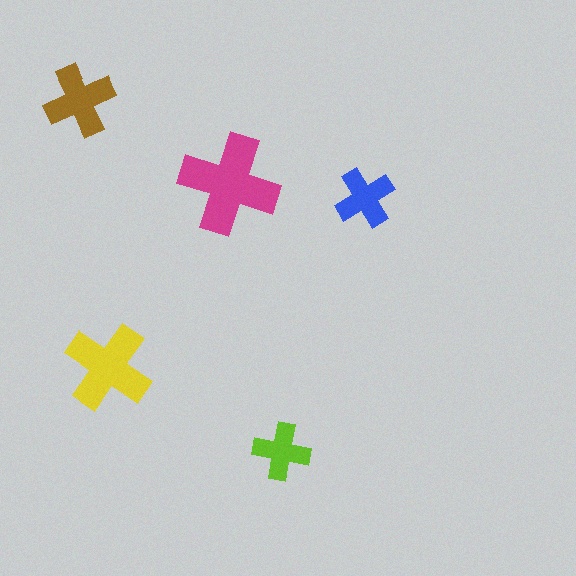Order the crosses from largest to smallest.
the magenta one, the yellow one, the brown one, the blue one, the lime one.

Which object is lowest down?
The lime cross is bottommost.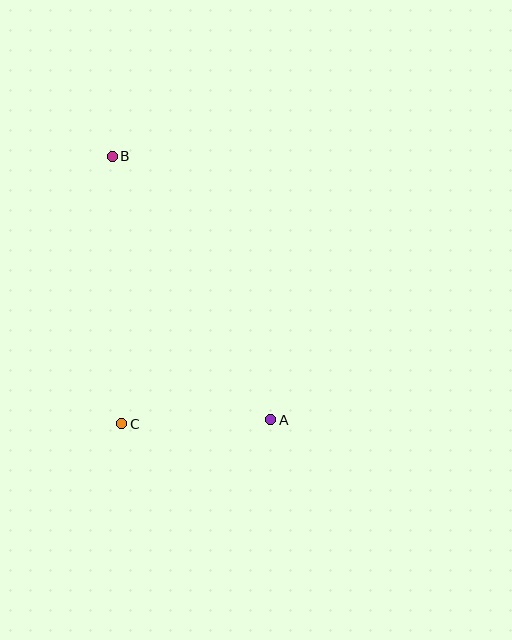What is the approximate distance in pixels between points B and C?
The distance between B and C is approximately 268 pixels.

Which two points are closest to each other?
Points A and C are closest to each other.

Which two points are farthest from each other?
Points A and B are farthest from each other.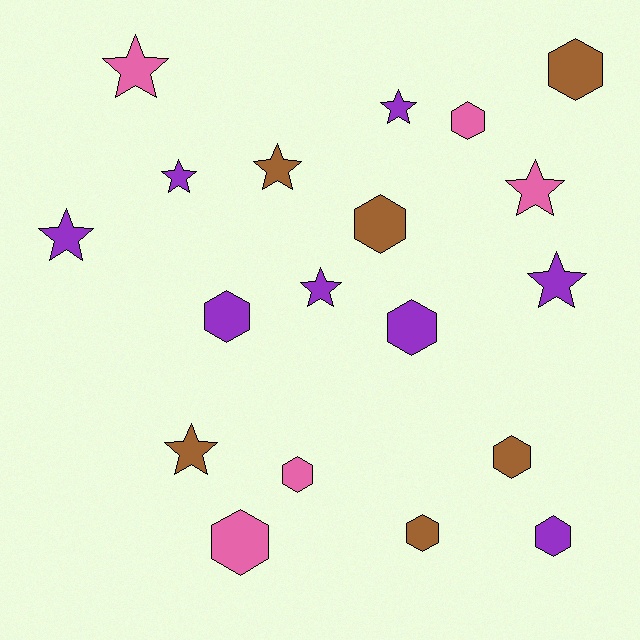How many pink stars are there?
There are 2 pink stars.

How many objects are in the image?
There are 19 objects.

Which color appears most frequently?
Purple, with 8 objects.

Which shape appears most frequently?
Hexagon, with 10 objects.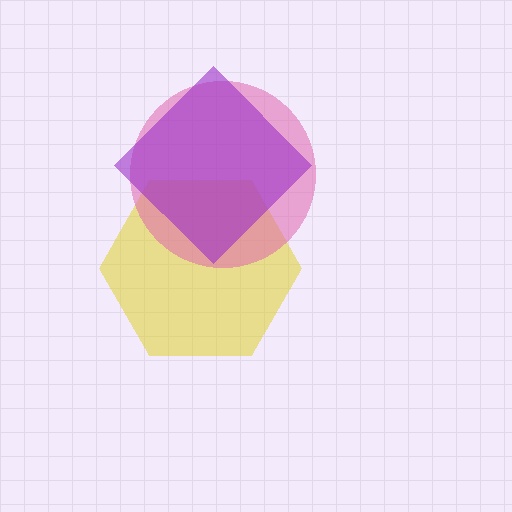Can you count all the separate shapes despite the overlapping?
Yes, there are 3 separate shapes.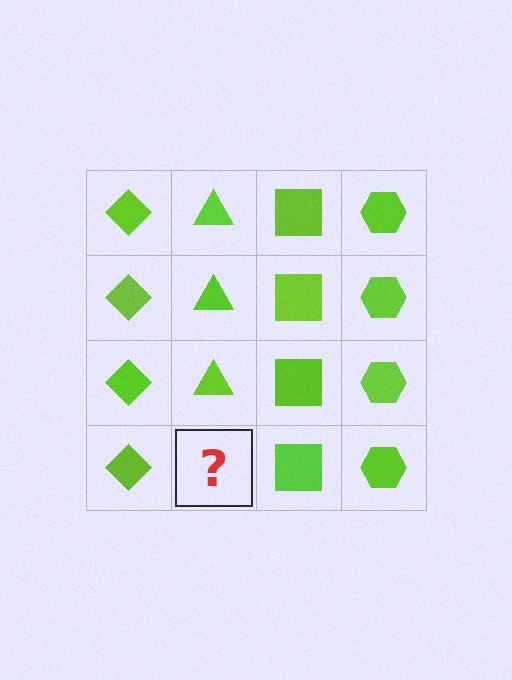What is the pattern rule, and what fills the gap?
The rule is that each column has a consistent shape. The gap should be filled with a lime triangle.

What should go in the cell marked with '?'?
The missing cell should contain a lime triangle.